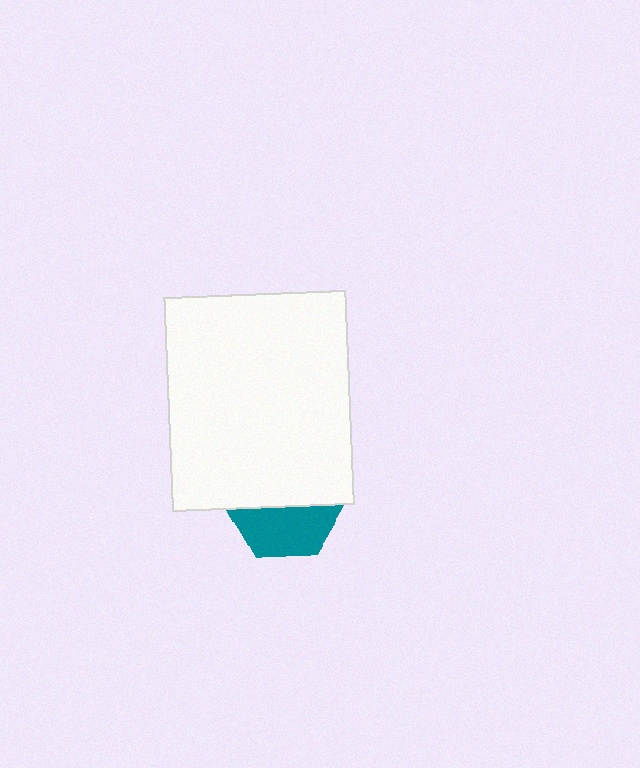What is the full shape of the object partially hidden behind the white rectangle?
The partially hidden object is a teal hexagon.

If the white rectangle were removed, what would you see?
You would see the complete teal hexagon.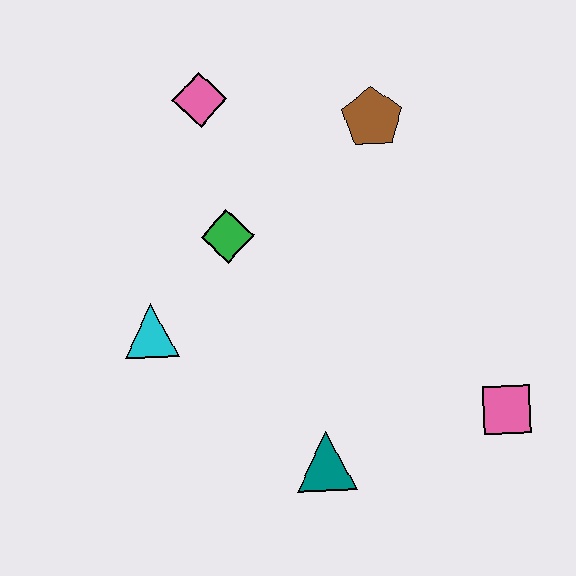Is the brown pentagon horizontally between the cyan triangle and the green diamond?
No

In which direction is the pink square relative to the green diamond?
The pink square is to the right of the green diamond.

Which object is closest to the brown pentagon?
The pink diamond is closest to the brown pentagon.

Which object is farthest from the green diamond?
The pink square is farthest from the green diamond.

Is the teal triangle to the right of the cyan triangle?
Yes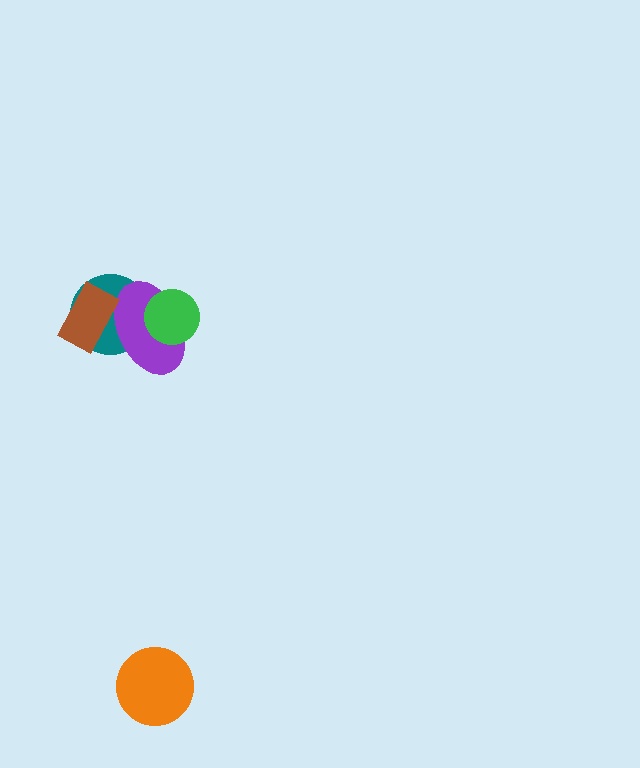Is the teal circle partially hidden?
Yes, it is partially covered by another shape.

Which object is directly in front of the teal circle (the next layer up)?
The purple ellipse is directly in front of the teal circle.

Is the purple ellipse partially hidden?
Yes, it is partially covered by another shape.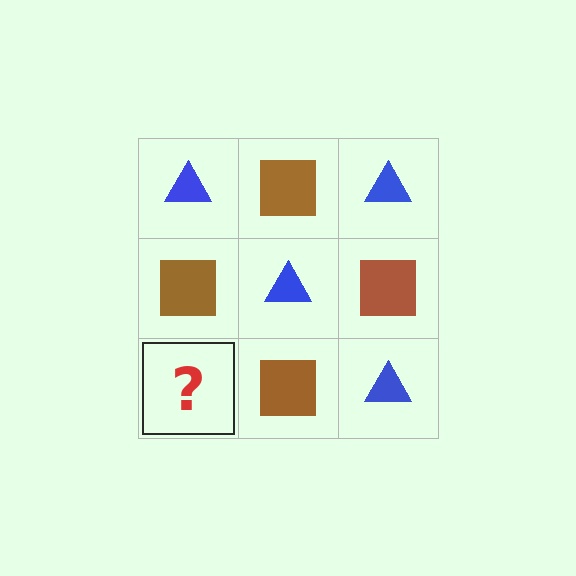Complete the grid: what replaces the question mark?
The question mark should be replaced with a blue triangle.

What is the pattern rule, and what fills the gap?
The rule is that it alternates blue triangle and brown square in a checkerboard pattern. The gap should be filled with a blue triangle.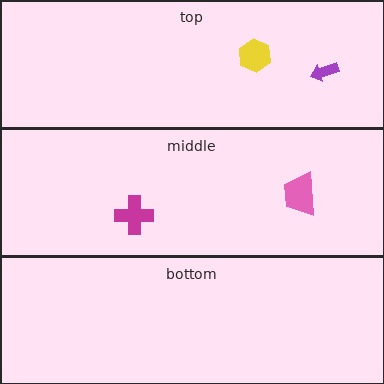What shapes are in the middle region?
The magenta cross, the pink trapezoid.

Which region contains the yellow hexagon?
The top region.